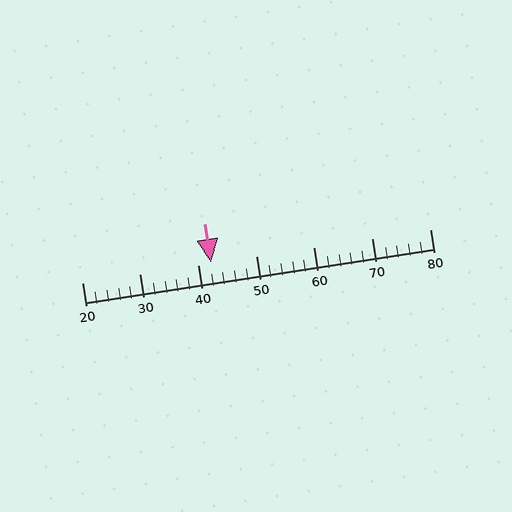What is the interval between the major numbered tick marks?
The major tick marks are spaced 10 units apart.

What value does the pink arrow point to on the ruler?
The pink arrow points to approximately 42.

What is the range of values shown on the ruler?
The ruler shows values from 20 to 80.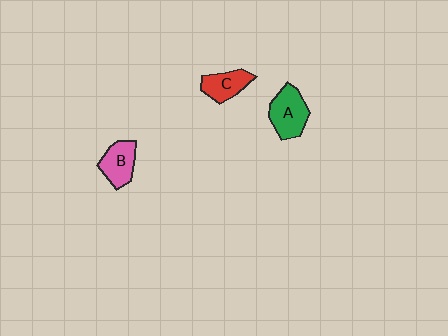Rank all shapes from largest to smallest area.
From largest to smallest: A (green), B (pink), C (red).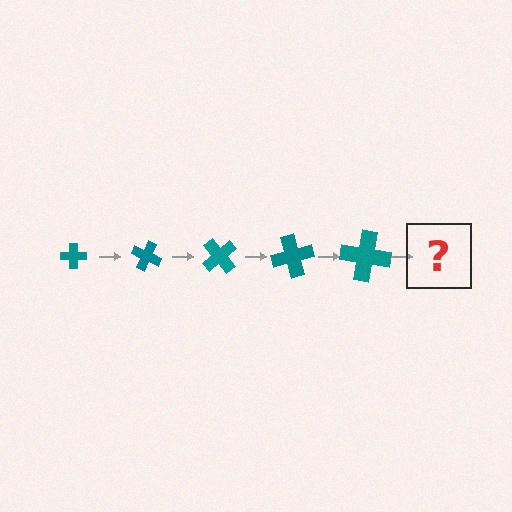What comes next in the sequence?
The next element should be a cross, larger than the previous one and rotated 125 degrees from the start.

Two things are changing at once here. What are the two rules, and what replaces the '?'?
The two rules are that the cross grows larger each step and it rotates 25 degrees each step. The '?' should be a cross, larger than the previous one and rotated 125 degrees from the start.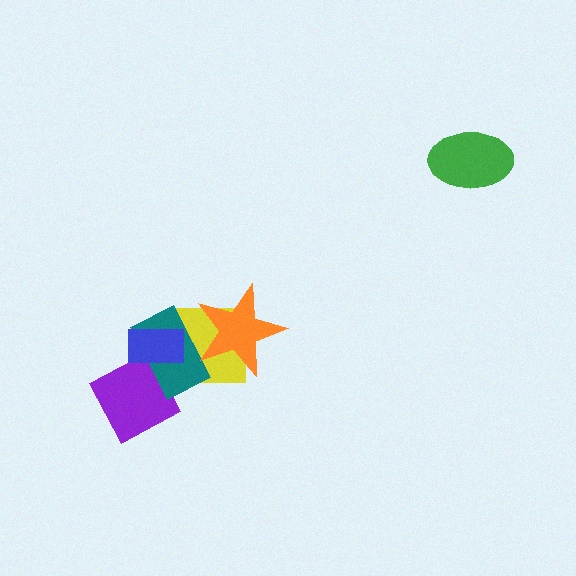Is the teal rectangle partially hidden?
Yes, it is partially covered by another shape.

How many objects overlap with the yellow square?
3 objects overlap with the yellow square.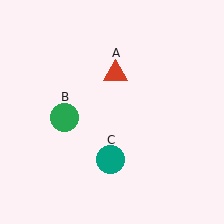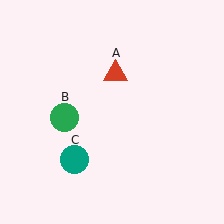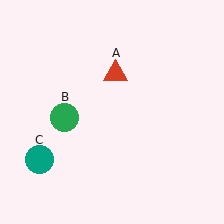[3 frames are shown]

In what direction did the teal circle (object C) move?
The teal circle (object C) moved left.